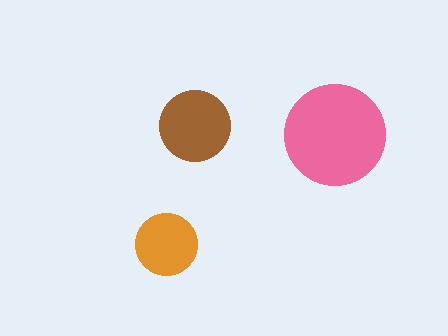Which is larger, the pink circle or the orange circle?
The pink one.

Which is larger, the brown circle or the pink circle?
The pink one.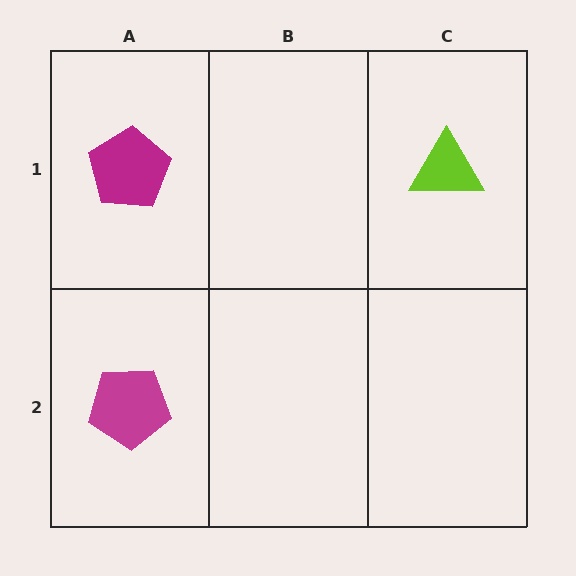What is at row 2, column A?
A magenta pentagon.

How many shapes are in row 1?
2 shapes.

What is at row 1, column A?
A magenta pentagon.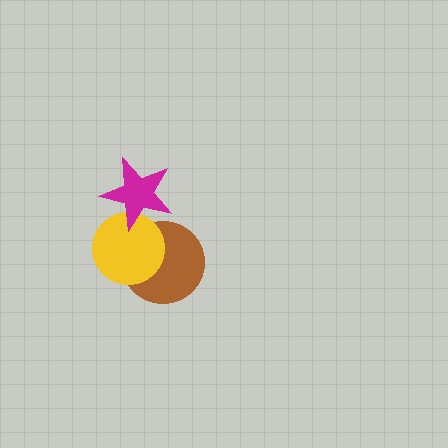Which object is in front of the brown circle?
The yellow circle is in front of the brown circle.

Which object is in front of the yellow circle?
The magenta star is in front of the yellow circle.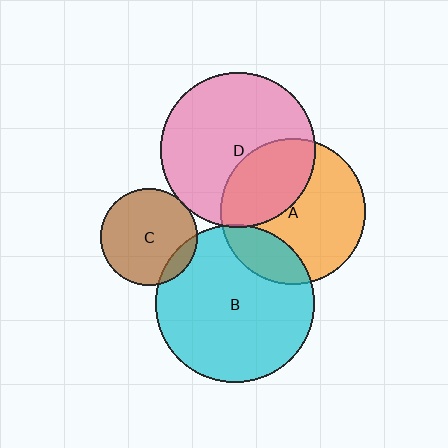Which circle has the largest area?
Circle B (cyan).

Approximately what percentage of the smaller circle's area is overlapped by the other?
Approximately 20%.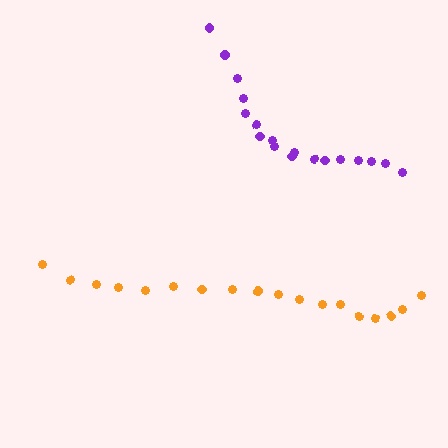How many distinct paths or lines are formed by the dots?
There are 2 distinct paths.